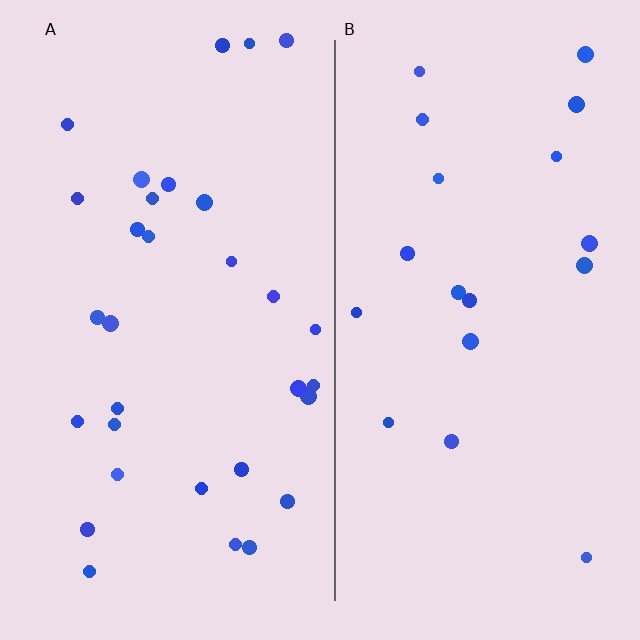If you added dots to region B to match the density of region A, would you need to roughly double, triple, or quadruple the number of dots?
Approximately double.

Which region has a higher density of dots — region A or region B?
A (the left).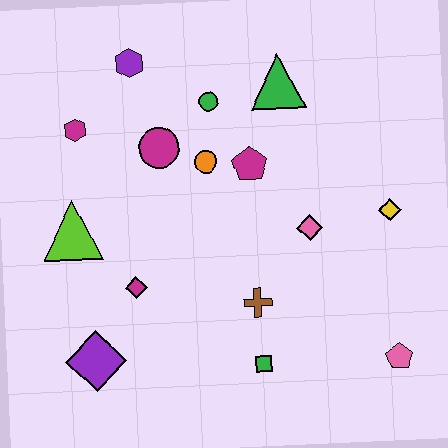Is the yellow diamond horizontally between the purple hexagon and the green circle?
No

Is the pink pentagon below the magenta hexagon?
Yes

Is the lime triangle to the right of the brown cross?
No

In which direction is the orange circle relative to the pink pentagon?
The orange circle is above the pink pentagon.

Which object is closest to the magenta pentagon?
The orange circle is closest to the magenta pentagon.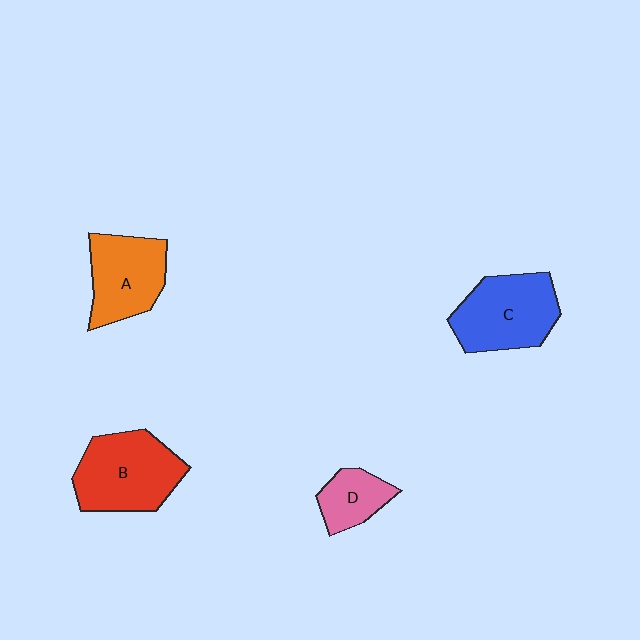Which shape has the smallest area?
Shape D (pink).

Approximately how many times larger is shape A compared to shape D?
Approximately 1.7 times.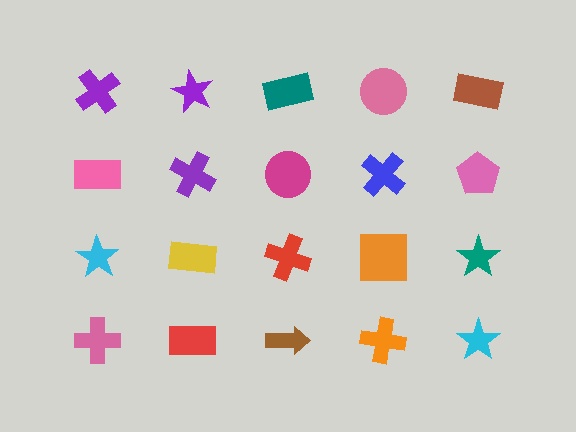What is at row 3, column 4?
An orange square.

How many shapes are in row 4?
5 shapes.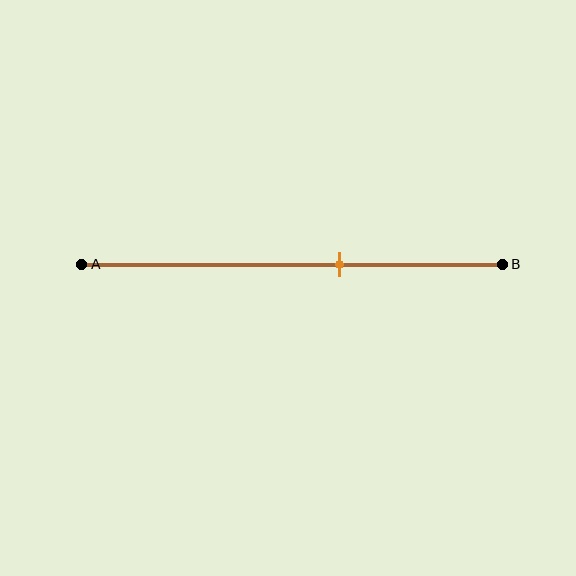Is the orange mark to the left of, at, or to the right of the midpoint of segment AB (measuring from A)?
The orange mark is to the right of the midpoint of segment AB.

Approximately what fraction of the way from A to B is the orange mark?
The orange mark is approximately 60% of the way from A to B.